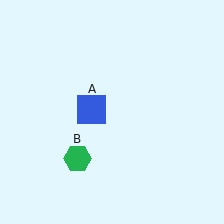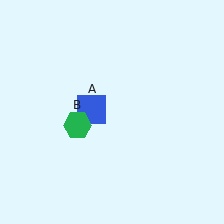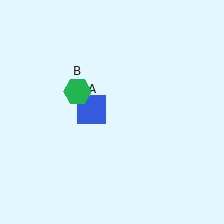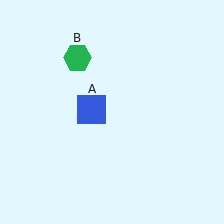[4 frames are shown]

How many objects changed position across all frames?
1 object changed position: green hexagon (object B).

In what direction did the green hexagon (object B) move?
The green hexagon (object B) moved up.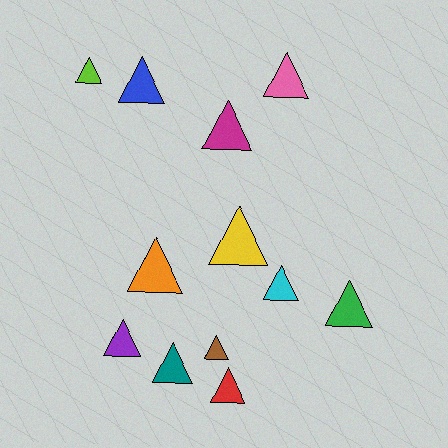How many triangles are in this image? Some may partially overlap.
There are 12 triangles.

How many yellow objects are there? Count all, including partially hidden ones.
There is 1 yellow object.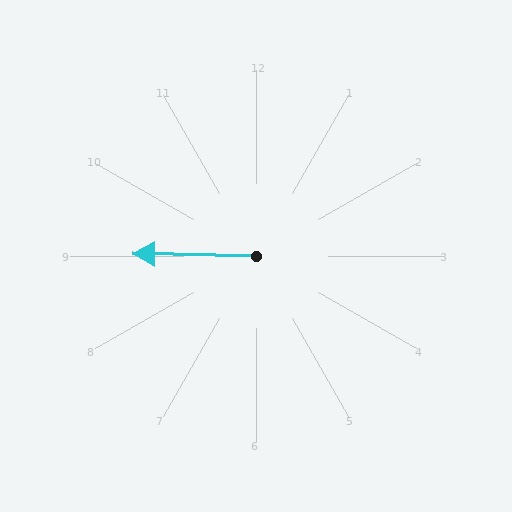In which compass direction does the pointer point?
West.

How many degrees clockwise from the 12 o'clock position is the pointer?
Approximately 271 degrees.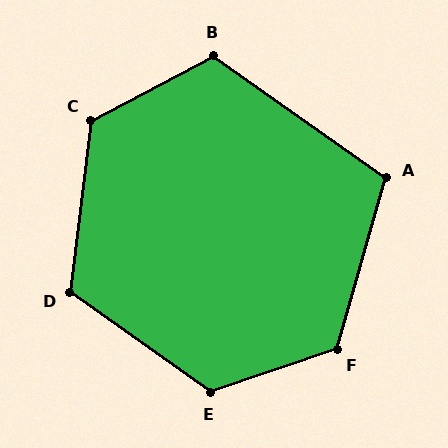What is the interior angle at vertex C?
Approximately 125 degrees (obtuse).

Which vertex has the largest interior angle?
E, at approximately 126 degrees.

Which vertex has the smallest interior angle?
A, at approximately 109 degrees.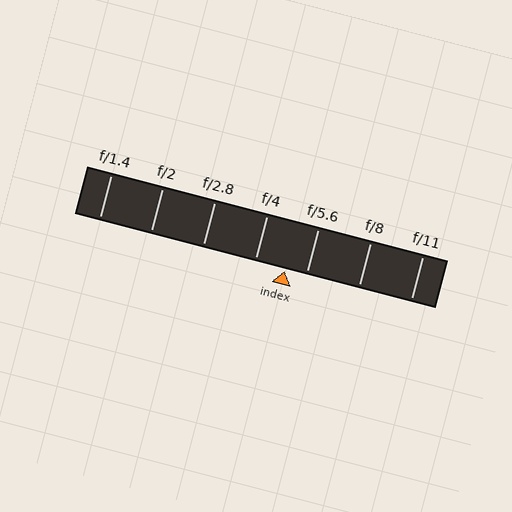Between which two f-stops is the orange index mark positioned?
The index mark is between f/4 and f/5.6.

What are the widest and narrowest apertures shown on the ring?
The widest aperture shown is f/1.4 and the narrowest is f/11.